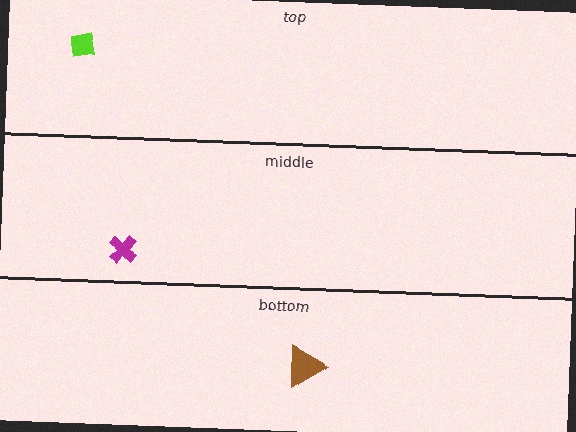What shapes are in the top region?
The lime square.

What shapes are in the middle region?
The magenta cross.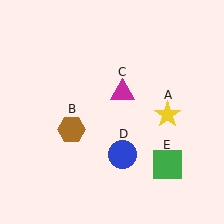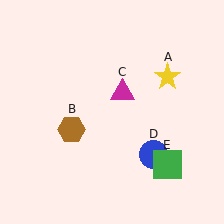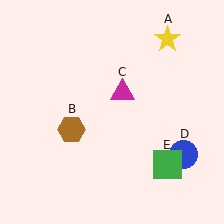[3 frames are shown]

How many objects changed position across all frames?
2 objects changed position: yellow star (object A), blue circle (object D).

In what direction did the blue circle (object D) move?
The blue circle (object D) moved right.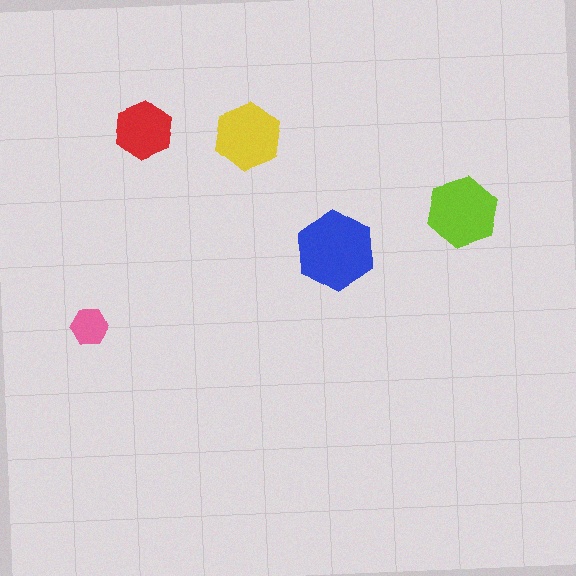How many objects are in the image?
There are 5 objects in the image.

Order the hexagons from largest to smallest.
the blue one, the lime one, the yellow one, the red one, the pink one.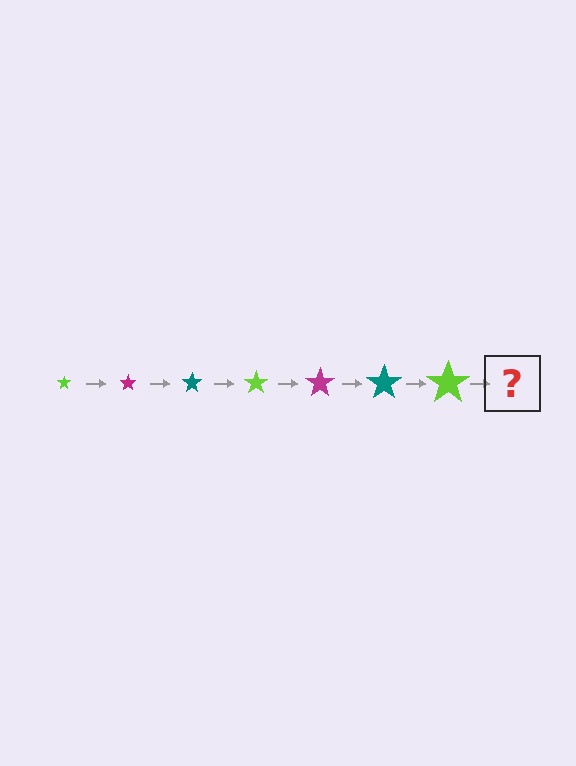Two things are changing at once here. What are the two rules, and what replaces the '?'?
The two rules are that the star grows larger each step and the color cycles through lime, magenta, and teal. The '?' should be a magenta star, larger than the previous one.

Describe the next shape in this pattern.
It should be a magenta star, larger than the previous one.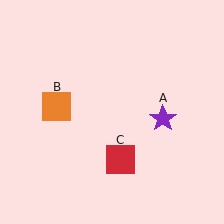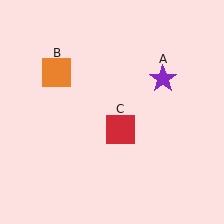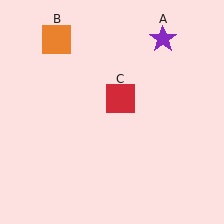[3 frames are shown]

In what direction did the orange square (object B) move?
The orange square (object B) moved up.